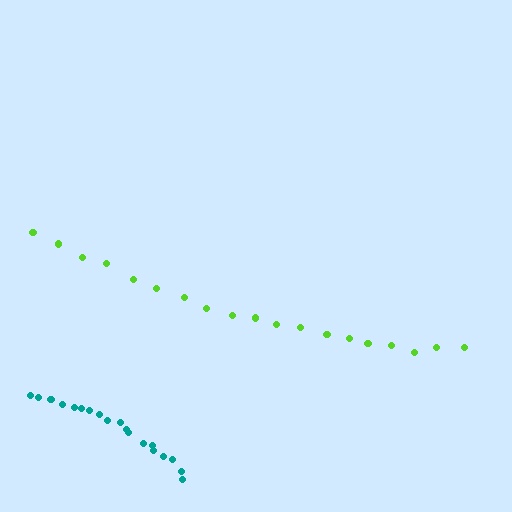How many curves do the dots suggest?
There are 2 distinct paths.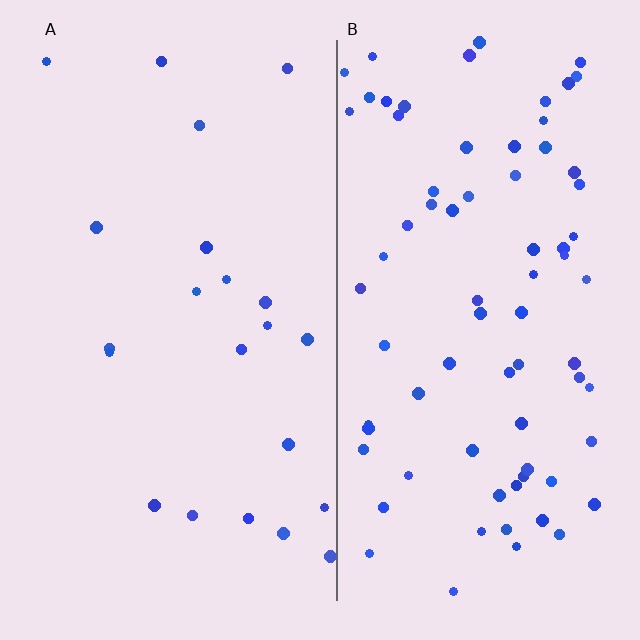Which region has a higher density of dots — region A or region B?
B (the right).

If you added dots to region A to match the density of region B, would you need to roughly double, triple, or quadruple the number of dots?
Approximately triple.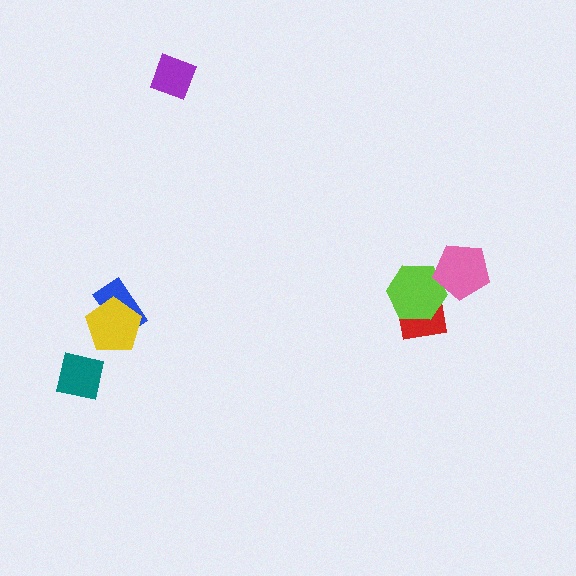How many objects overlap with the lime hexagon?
2 objects overlap with the lime hexagon.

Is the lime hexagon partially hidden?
Yes, it is partially covered by another shape.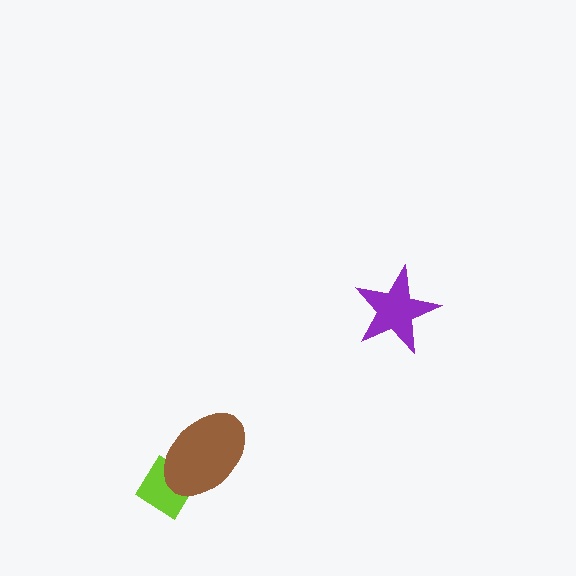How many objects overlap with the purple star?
0 objects overlap with the purple star.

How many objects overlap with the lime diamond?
1 object overlaps with the lime diamond.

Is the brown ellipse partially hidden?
No, no other shape covers it.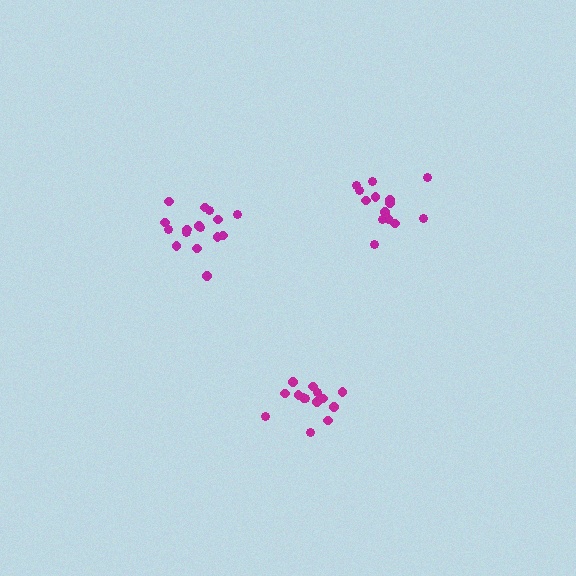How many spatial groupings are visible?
There are 3 spatial groupings.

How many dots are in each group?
Group 1: 16 dots, Group 2: 14 dots, Group 3: 14 dots (44 total).